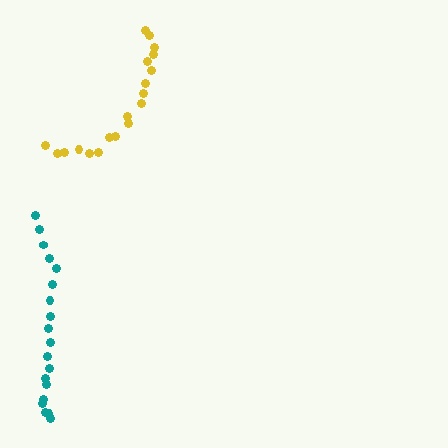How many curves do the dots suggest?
There are 2 distinct paths.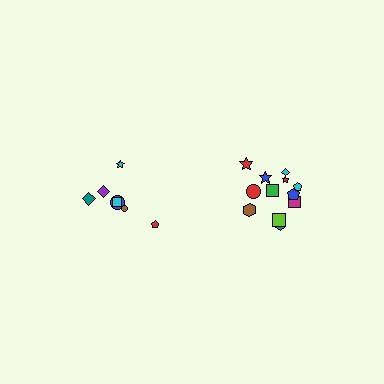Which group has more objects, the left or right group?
The right group.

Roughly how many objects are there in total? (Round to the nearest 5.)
Roughly 20 objects in total.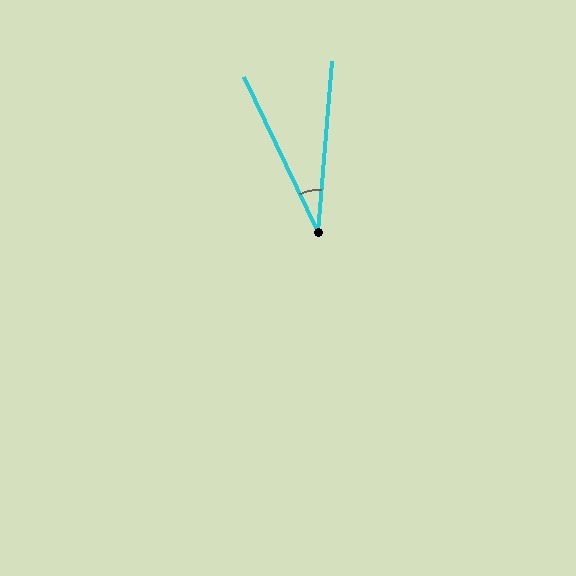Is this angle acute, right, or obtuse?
It is acute.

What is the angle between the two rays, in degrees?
Approximately 30 degrees.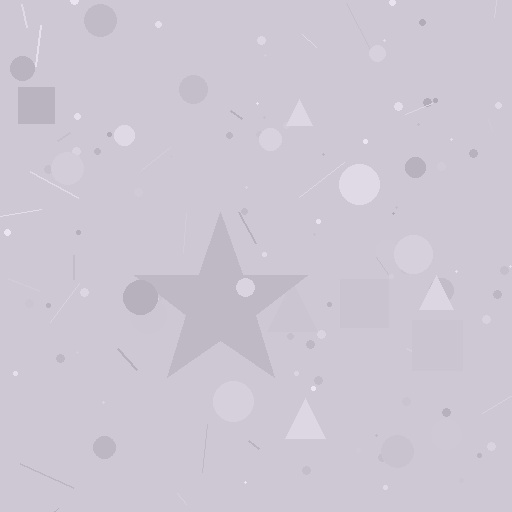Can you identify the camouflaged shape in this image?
The camouflaged shape is a star.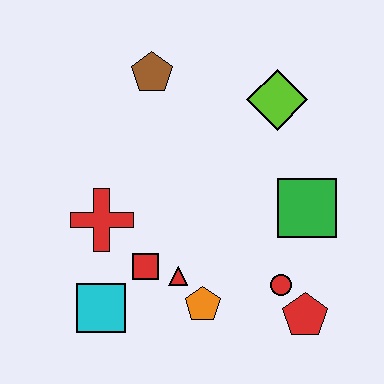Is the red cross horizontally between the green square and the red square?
No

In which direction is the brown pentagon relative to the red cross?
The brown pentagon is above the red cross.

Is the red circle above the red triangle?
No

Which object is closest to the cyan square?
The red square is closest to the cyan square.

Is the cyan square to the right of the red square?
No